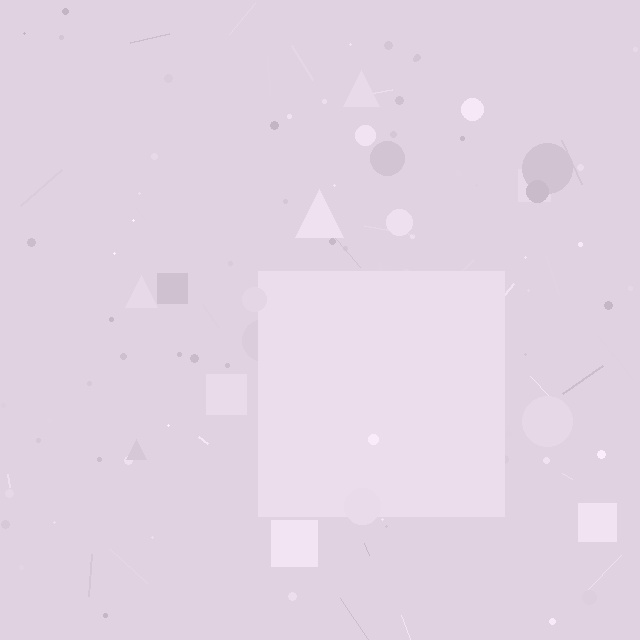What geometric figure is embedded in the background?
A square is embedded in the background.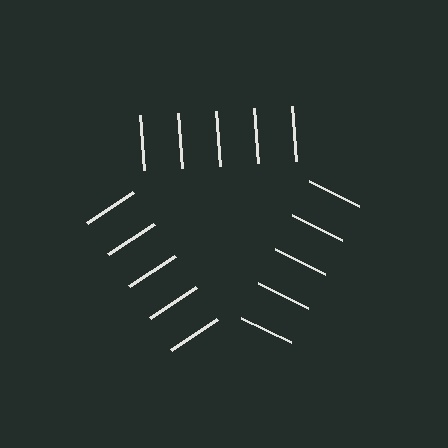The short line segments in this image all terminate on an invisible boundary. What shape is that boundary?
An illusory triangle — the line segments terminate on its edges but no continuous stroke is drawn.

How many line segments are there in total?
15 — 5 along each of the 3 edges.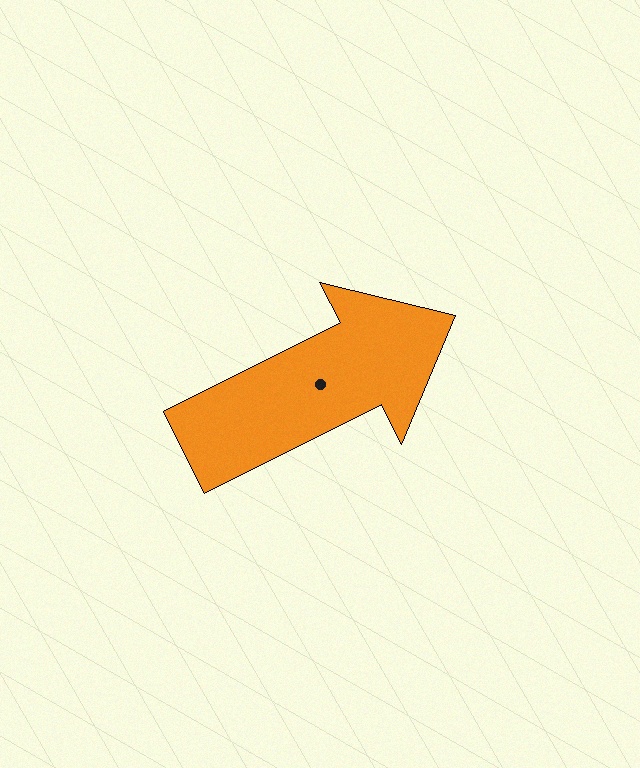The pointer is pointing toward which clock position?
Roughly 2 o'clock.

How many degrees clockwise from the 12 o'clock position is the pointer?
Approximately 63 degrees.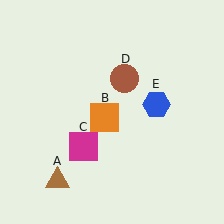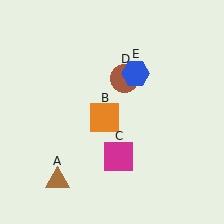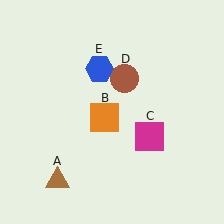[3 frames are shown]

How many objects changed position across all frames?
2 objects changed position: magenta square (object C), blue hexagon (object E).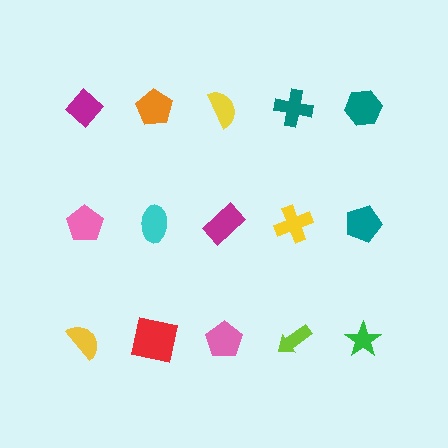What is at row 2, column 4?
A yellow cross.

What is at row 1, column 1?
A magenta diamond.